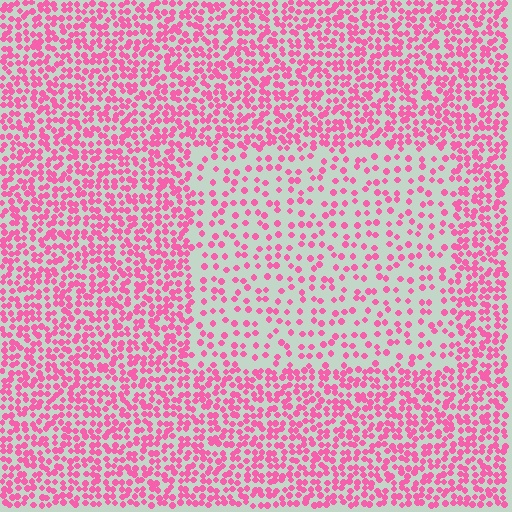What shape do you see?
I see a rectangle.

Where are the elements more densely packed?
The elements are more densely packed outside the rectangle boundary.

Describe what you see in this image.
The image contains small pink elements arranged at two different densities. A rectangle-shaped region is visible where the elements are less densely packed than the surrounding area.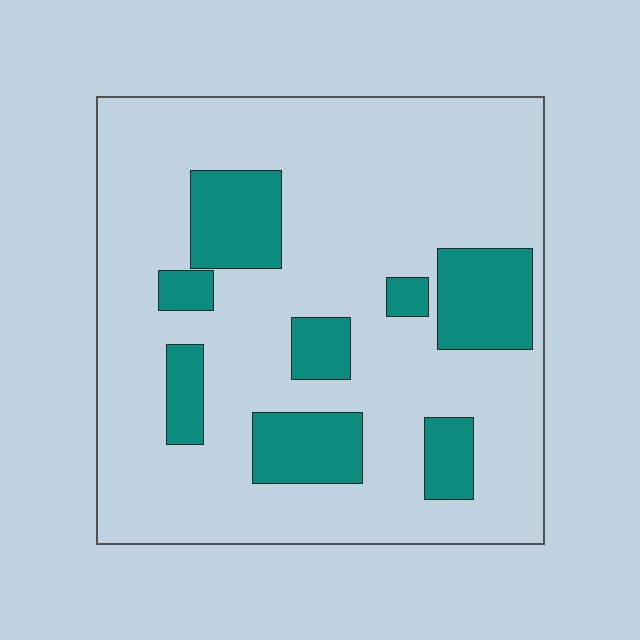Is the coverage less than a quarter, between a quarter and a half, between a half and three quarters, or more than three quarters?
Less than a quarter.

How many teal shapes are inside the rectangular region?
8.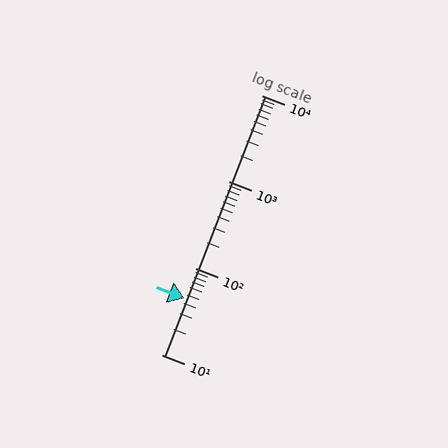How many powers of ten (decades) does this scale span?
The scale spans 3 decades, from 10 to 10000.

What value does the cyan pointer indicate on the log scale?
The pointer indicates approximately 45.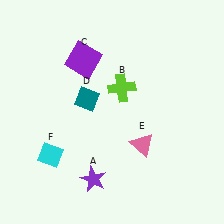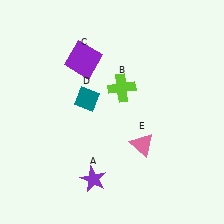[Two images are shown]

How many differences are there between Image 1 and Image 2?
There is 1 difference between the two images.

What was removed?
The cyan diamond (F) was removed in Image 2.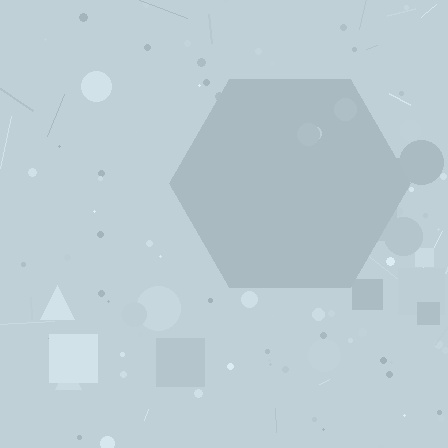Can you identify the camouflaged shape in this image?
The camouflaged shape is a hexagon.